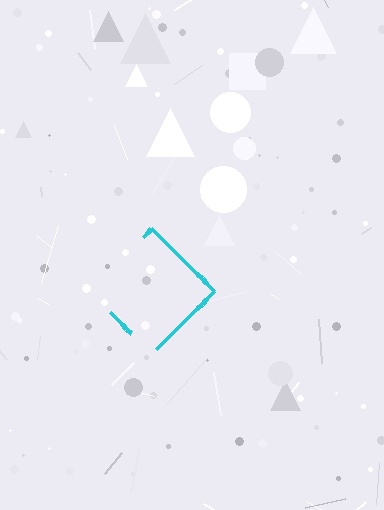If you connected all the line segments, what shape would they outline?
They would outline a diamond.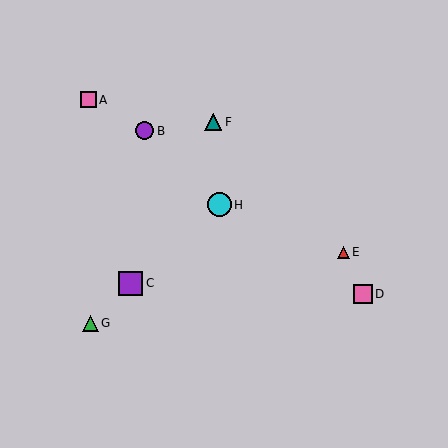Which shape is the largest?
The purple square (labeled C) is the largest.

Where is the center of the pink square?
The center of the pink square is at (89, 100).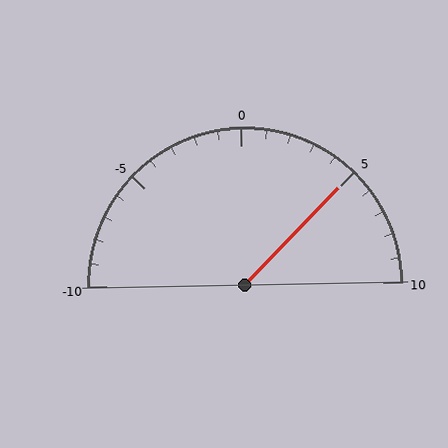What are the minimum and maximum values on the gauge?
The gauge ranges from -10 to 10.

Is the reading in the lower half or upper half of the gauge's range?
The reading is in the upper half of the range (-10 to 10).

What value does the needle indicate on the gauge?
The needle indicates approximately 5.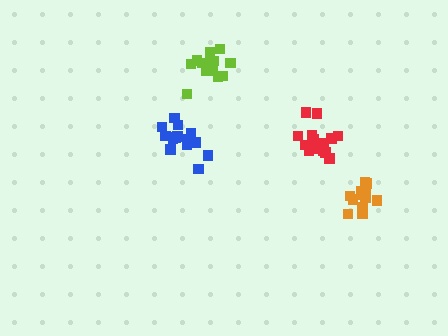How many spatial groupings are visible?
There are 4 spatial groupings.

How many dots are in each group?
Group 1: 14 dots, Group 2: 13 dots, Group 3: 15 dots, Group 4: 16 dots (58 total).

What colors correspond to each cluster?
The clusters are colored: lime, orange, red, blue.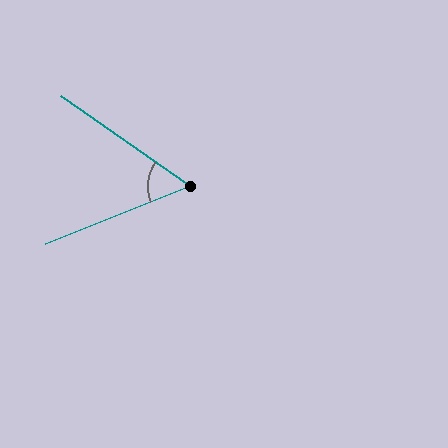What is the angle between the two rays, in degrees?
Approximately 56 degrees.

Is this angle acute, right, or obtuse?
It is acute.